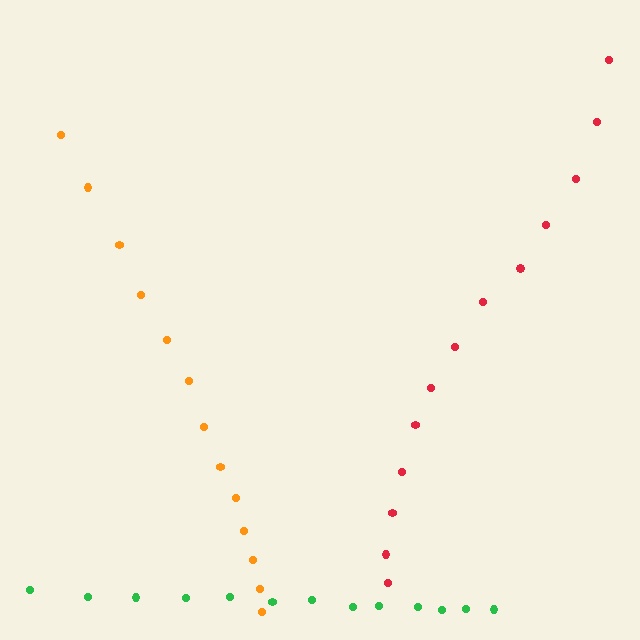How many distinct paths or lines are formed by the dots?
There are 3 distinct paths.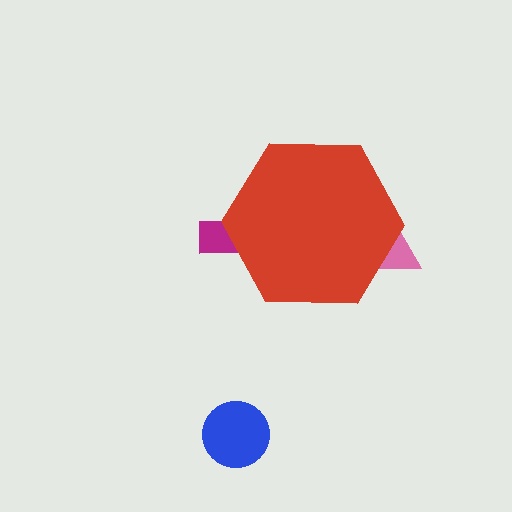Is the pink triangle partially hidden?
Yes, the pink triangle is partially hidden behind the red hexagon.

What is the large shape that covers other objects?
A red hexagon.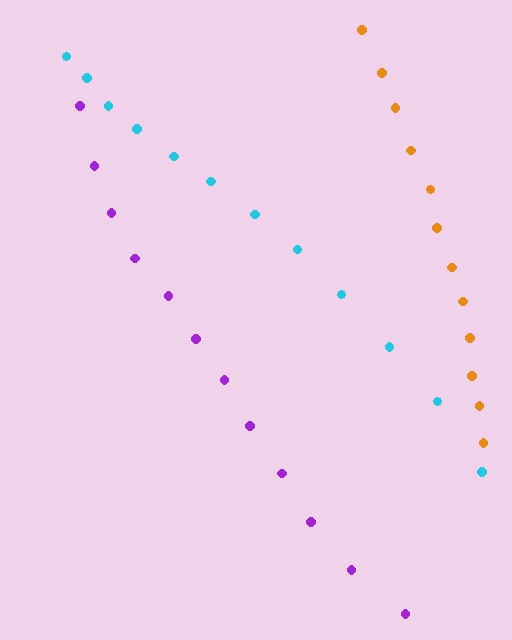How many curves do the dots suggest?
There are 3 distinct paths.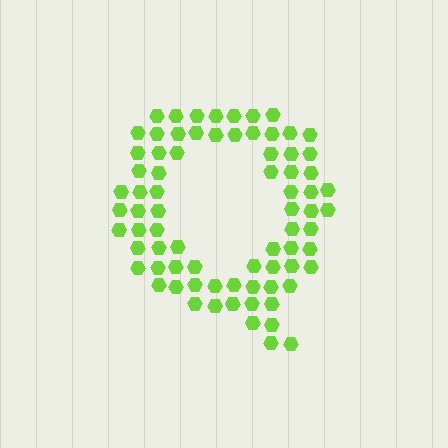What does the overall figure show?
The overall figure shows the letter Q.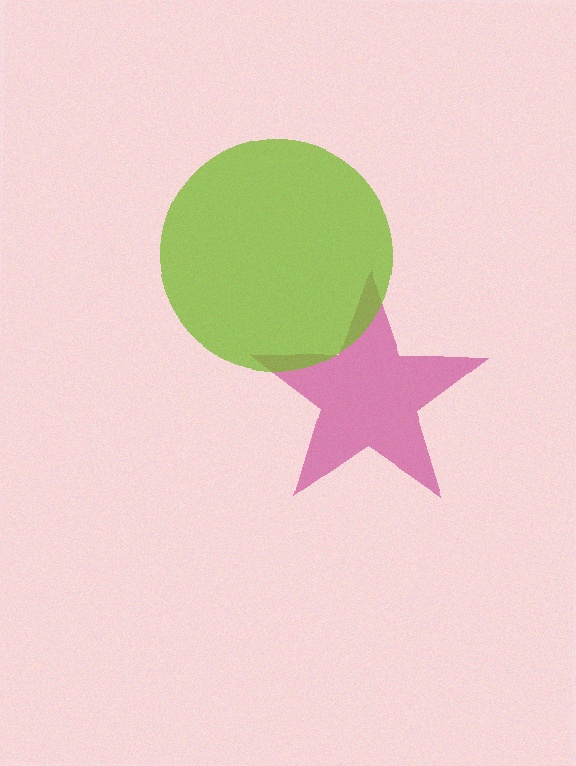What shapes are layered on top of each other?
The layered shapes are: a magenta star, a lime circle.